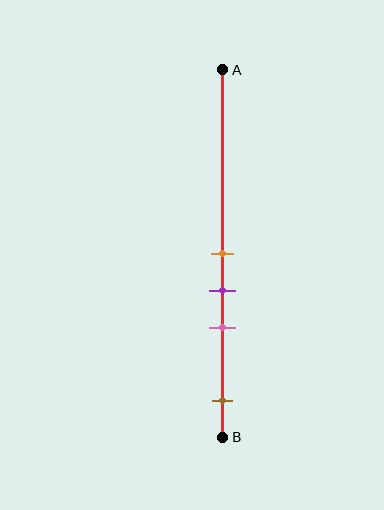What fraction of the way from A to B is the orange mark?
The orange mark is approximately 50% (0.5) of the way from A to B.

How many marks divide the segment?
There are 4 marks dividing the segment.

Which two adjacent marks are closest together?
The orange and purple marks are the closest adjacent pair.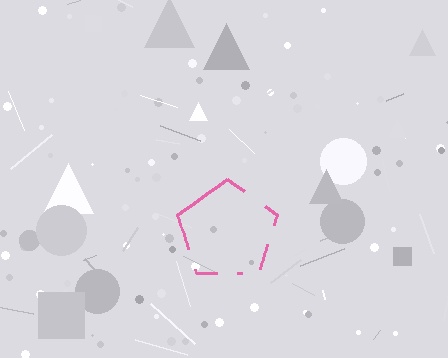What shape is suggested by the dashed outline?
The dashed outline suggests a pentagon.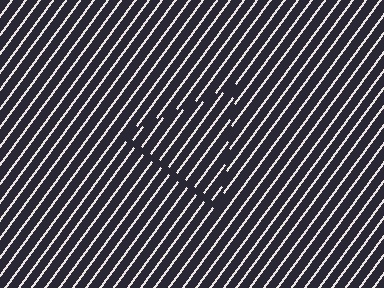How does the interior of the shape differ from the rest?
The interior of the shape contains the same grating, shifted by half a period — the contour is defined by the phase discontinuity where line-ends from the inner and outer gratings abut.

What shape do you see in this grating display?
An illusory triangle. The interior of the shape contains the same grating, shifted by half a period — the contour is defined by the phase discontinuity where line-ends from the inner and outer gratings abut.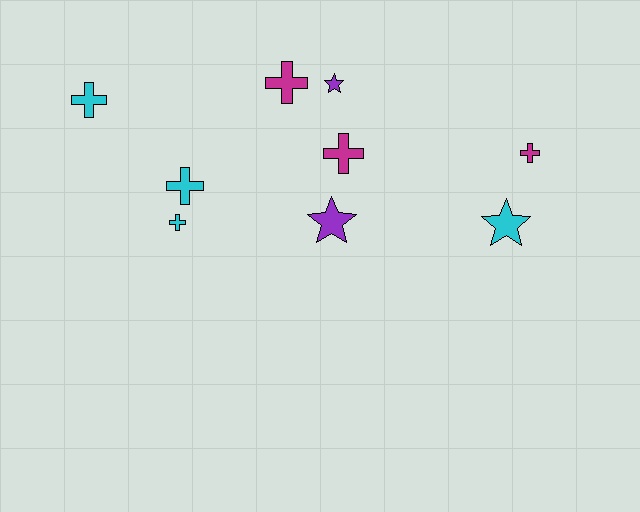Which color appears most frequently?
Cyan, with 4 objects.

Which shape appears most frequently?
Cross, with 6 objects.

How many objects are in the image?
There are 9 objects.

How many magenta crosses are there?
There are 3 magenta crosses.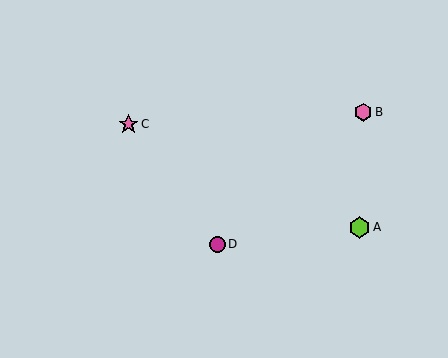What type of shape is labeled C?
Shape C is a pink star.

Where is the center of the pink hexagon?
The center of the pink hexagon is at (363, 112).